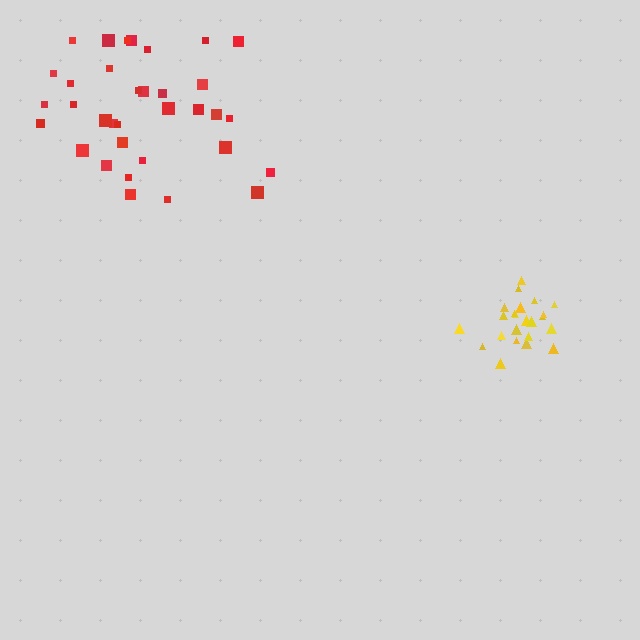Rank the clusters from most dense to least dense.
yellow, red.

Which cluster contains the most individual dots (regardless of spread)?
Red (34).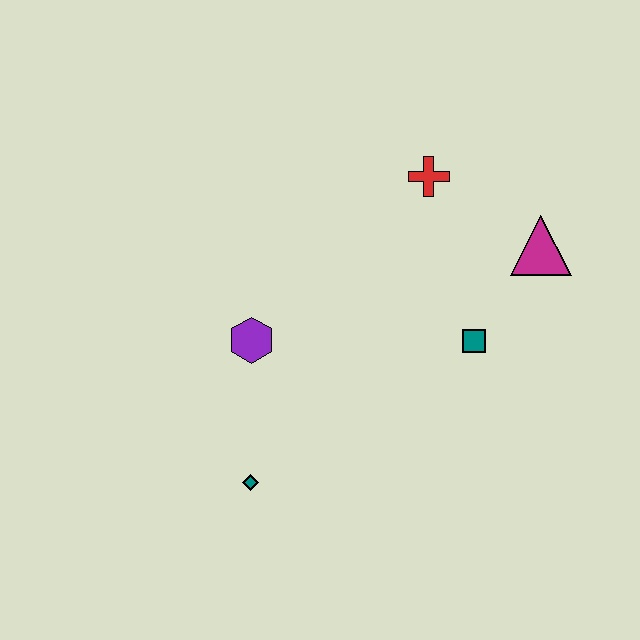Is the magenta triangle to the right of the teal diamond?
Yes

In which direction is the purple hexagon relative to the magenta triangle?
The purple hexagon is to the left of the magenta triangle.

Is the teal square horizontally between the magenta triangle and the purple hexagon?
Yes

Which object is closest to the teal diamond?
The purple hexagon is closest to the teal diamond.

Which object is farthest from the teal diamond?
The magenta triangle is farthest from the teal diamond.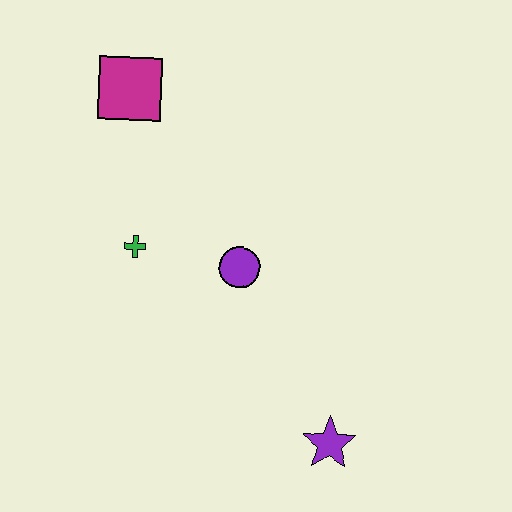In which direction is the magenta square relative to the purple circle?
The magenta square is above the purple circle.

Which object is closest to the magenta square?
The green cross is closest to the magenta square.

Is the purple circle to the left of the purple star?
Yes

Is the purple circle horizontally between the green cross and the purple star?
Yes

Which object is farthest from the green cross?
The purple star is farthest from the green cross.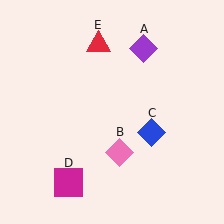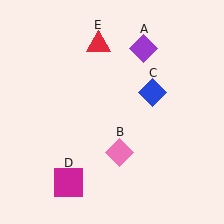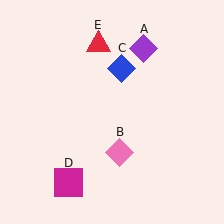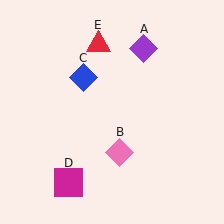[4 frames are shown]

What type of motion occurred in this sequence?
The blue diamond (object C) rotated counterclockwise around the center of the scene.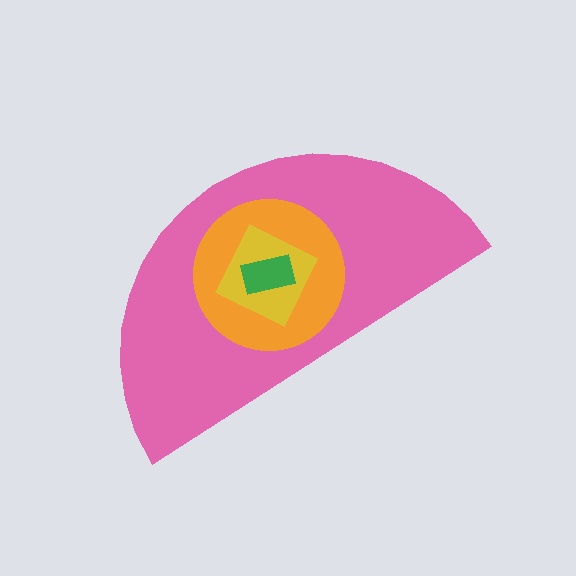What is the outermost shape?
The pink semicircle.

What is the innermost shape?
The green rectangle.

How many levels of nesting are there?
4.